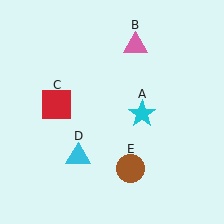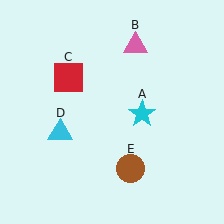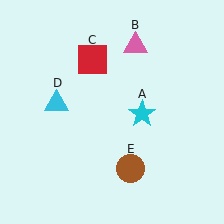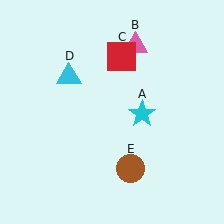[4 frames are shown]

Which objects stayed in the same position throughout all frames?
Cyan star (object A) and pink triangle (object B) and brown circle (object E) remained stationary.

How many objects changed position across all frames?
2 objects changed position: red square (object C), cyan triangle (object D).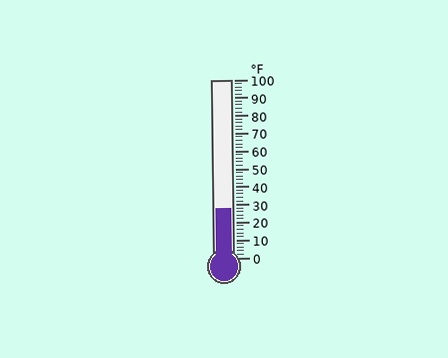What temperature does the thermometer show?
The thermometer shows approximately 28°F.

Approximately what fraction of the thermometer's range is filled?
The thermometer is filled to approximately 30% of its range.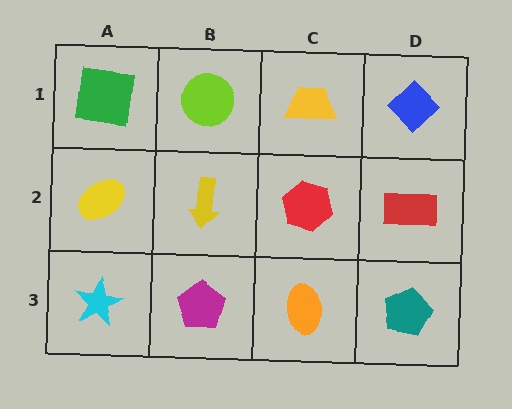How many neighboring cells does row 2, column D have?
3.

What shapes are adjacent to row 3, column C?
A red hexagon (row 2, column C), a magenta pentagon (row 3, column B), a teal pentagon (row 3, column D).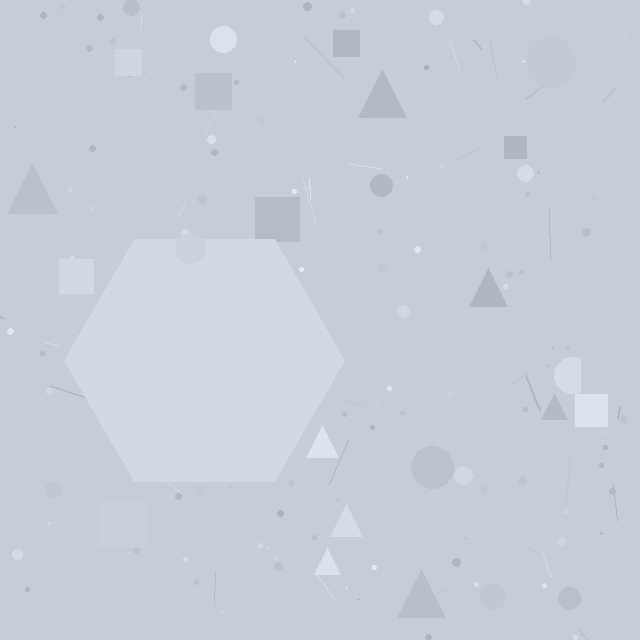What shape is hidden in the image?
A hexagon is hidden in the image.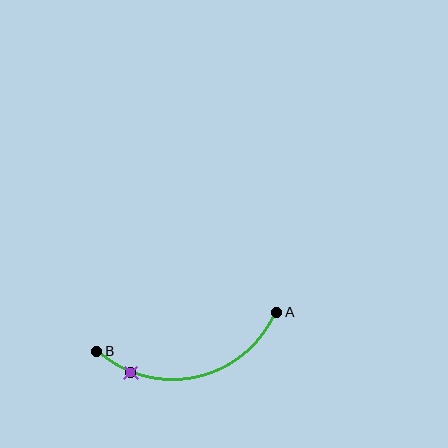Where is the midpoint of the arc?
The arc midpoint is the point on the curve farthest from the straight line joining A and B. It sits below that line.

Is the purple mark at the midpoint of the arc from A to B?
No. The purple mark lies on the arc but is closer to endpoint B. The arc midpoint would be at the point on the curve equidistant along the arc from both A and B.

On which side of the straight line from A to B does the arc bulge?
The arc bulges below the straight line connecting A and B.